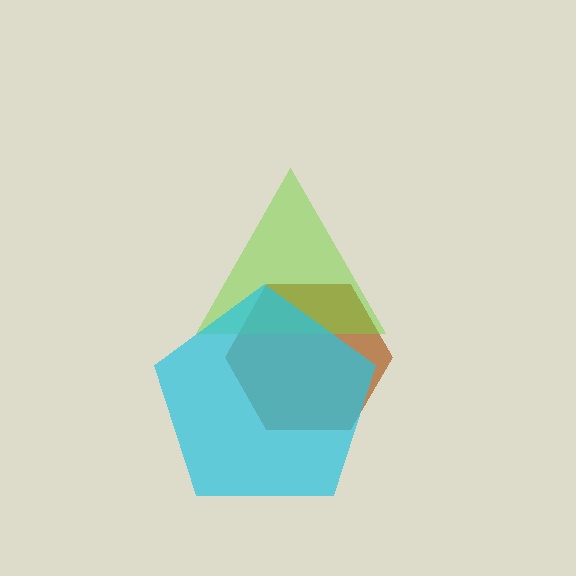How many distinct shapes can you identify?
There are 3 distinct shapes: a brown hexagon, a lime triangle, a cyan pentagon.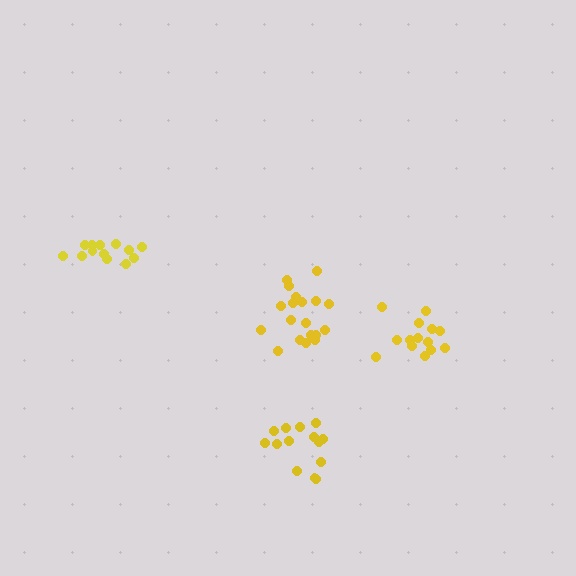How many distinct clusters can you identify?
There are 4 distinct clusters.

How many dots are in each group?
Group 1: 13 dots, Group 2: 14 dots, Group 3: 19 dots, Group 4: 14 dots (60 total).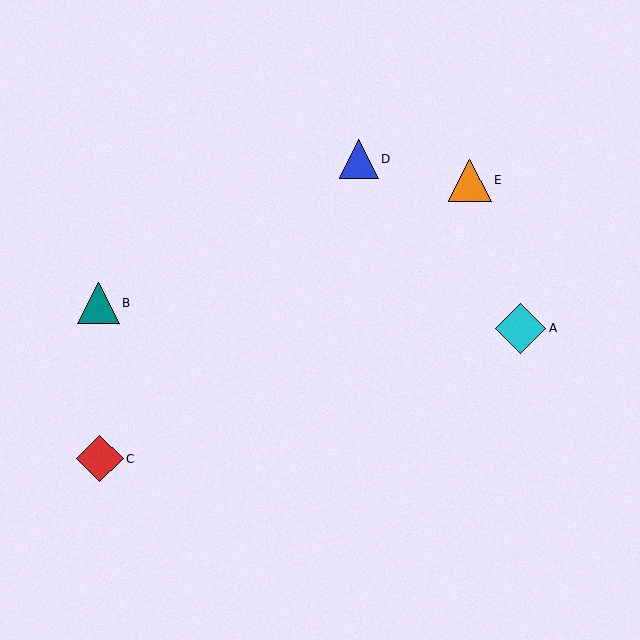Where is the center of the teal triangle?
The center of the teal triangle is at (98, 303).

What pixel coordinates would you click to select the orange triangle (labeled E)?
Click at (470, 181) to select the orange triangle E.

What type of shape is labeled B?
Shape B is a teal triangle.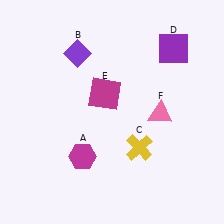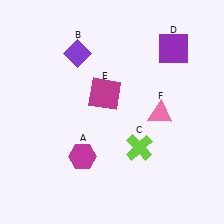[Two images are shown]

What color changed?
The cross (C) changed from yellow in Image 1 to lime in Image 2.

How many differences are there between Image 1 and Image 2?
There is 1 difference between the two images.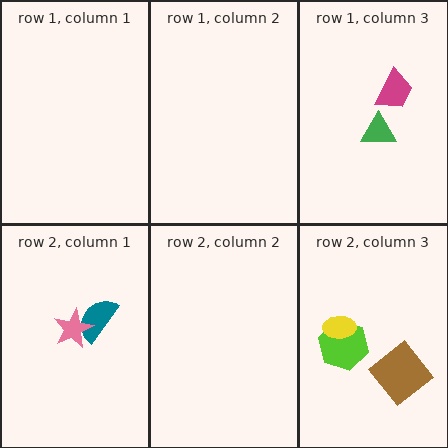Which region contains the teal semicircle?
The row 2, column 1 region.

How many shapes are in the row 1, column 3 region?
2.